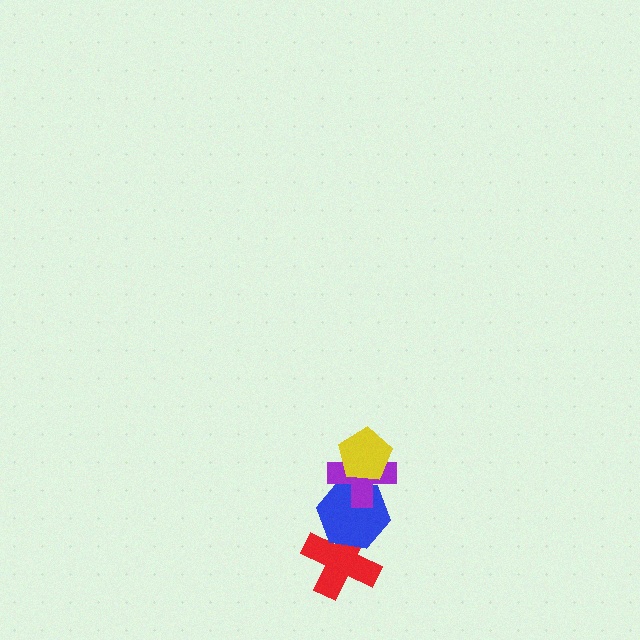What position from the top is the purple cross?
The purple cross is 2nd from the top.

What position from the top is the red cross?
The red cross is 4th from the top.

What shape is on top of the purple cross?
The yellow pentagon is on top of the purple cross.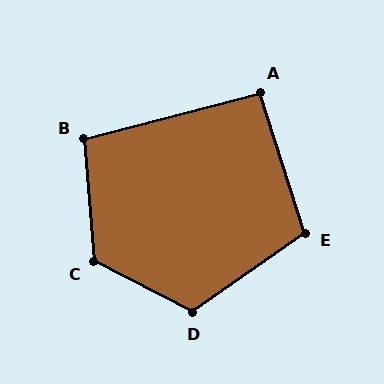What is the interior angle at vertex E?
Approximately 107 degrees (obtuse).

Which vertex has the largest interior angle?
C, at approximately 122 degrees.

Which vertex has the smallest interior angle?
A, at approximately 93 degrees.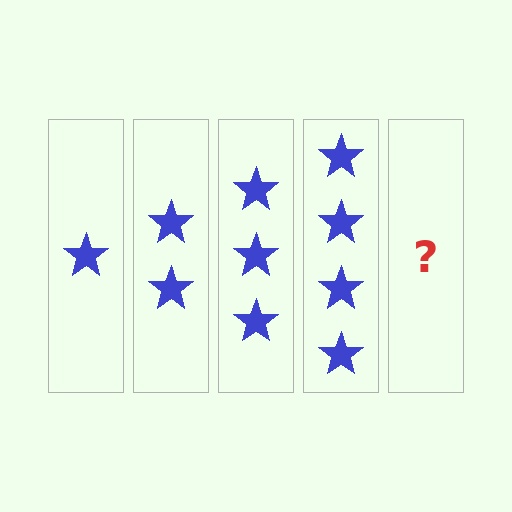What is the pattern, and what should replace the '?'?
The pattern is that each step adds one more star. The '?' should be 5 stars.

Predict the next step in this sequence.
The next step is 5 stars.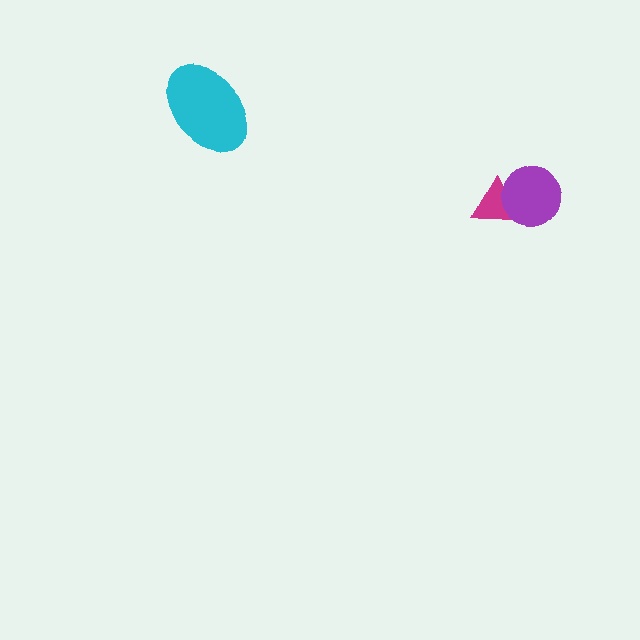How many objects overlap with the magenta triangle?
1 object overlaps with the magenta triangle.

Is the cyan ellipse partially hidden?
No, no other shape covers it.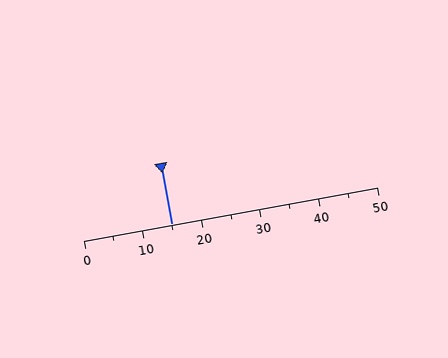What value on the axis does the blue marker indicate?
The marker indicates approximately 15.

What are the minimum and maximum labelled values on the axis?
The axis runs from 0 to 50.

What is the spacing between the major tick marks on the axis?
The major ticks are spaced 10 apart.